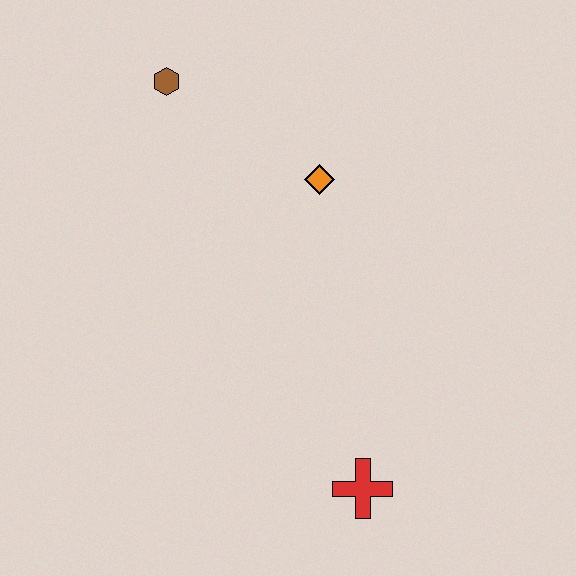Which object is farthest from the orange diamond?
The red cross is farthest from the orange diamond.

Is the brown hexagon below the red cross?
No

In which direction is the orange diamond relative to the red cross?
The orange diamond is above the red cross.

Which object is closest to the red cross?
The orange diamond is closest to the red cross.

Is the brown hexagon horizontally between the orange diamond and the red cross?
No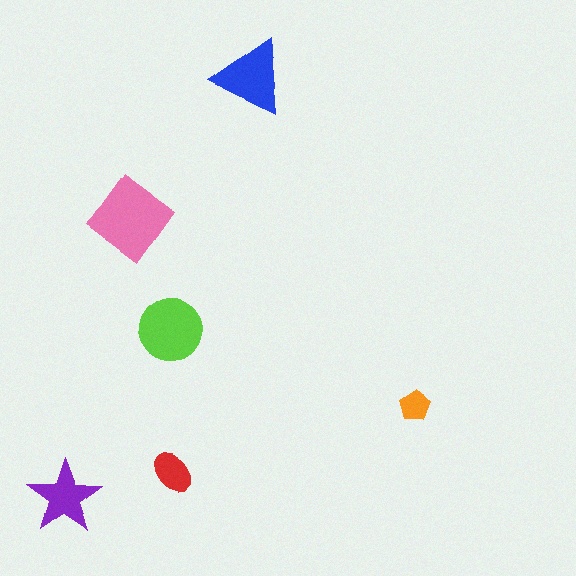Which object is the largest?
The pink diamond.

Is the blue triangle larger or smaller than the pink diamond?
Smaller.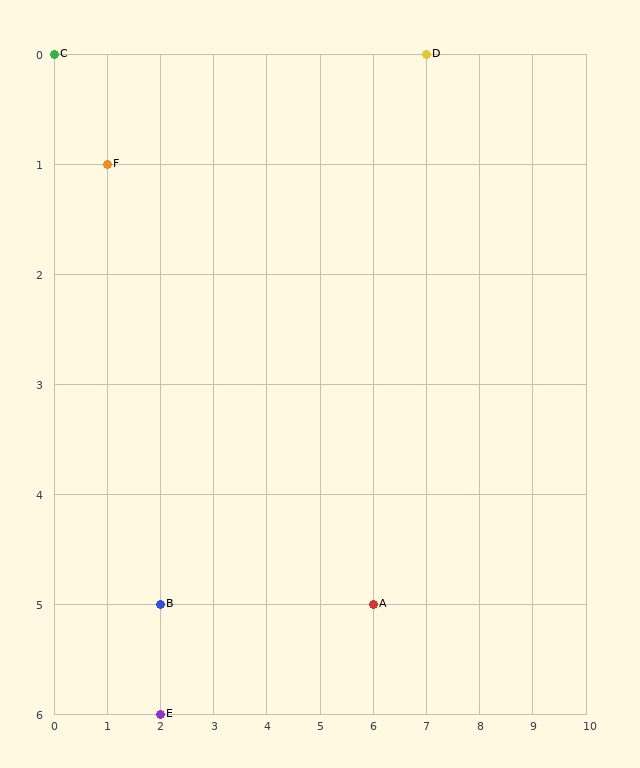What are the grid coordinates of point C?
Point C is at grid coordinates (0, 0).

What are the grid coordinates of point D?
Point D is at grid coordinates (7, 0).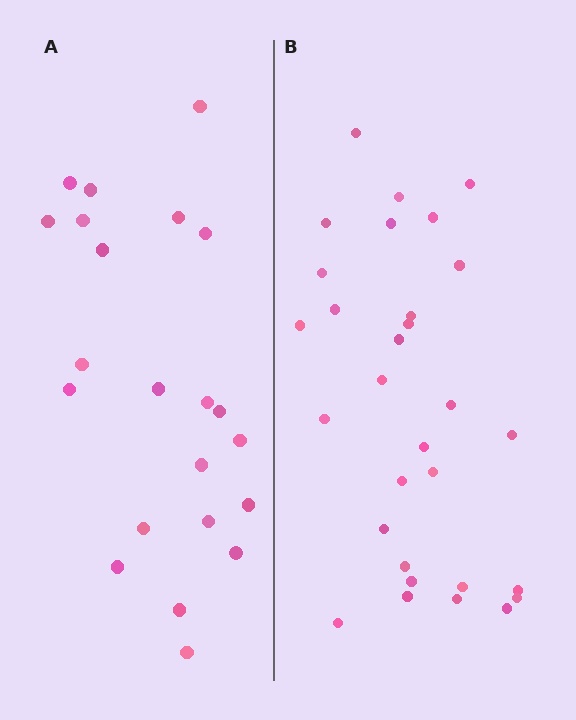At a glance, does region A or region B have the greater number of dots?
Region B (the right region) has more dots.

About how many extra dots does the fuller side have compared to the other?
Region B has roughly 8 or so more dots than region A.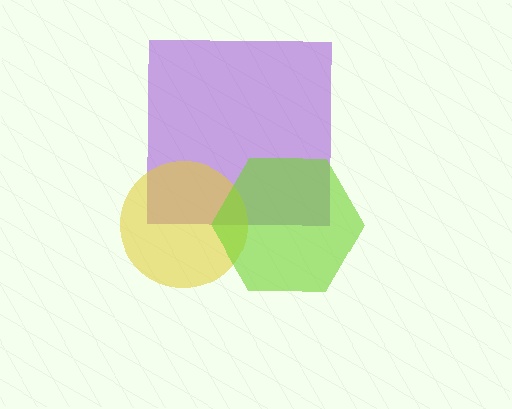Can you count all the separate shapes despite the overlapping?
Yes, there are 3 separate shapes.